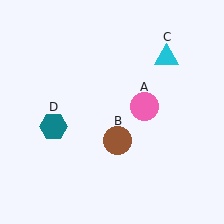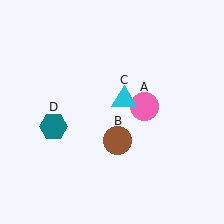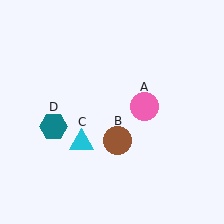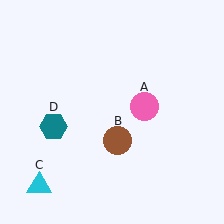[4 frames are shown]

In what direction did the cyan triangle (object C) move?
The cyan triangle (object C) moved down and to the left.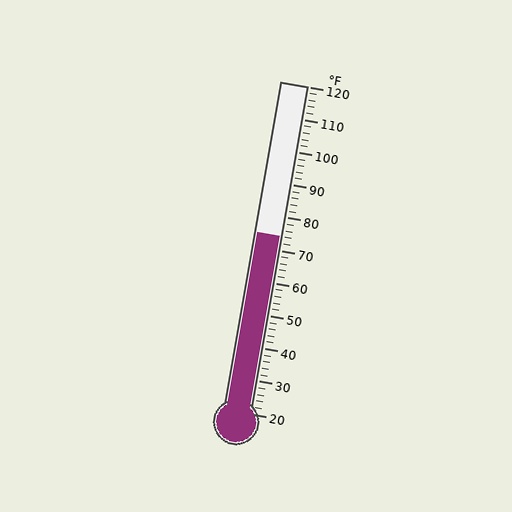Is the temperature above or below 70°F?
The temperature is above 70°F.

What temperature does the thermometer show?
The thermometer shows approximately 74°F.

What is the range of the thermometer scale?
The thermometer scale ranges from 20°F to 120°F.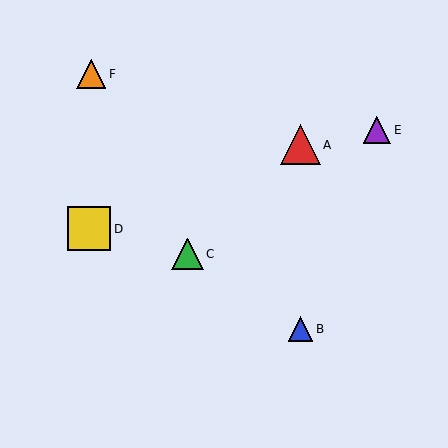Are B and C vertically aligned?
No, B is at x≈301 and C is at x≈187.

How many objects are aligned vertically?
2 objects (A, B) are aligned vertically.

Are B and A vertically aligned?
Yes, both are at x≈301.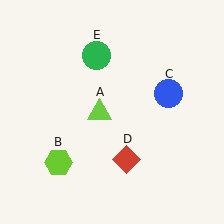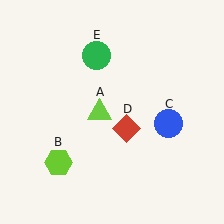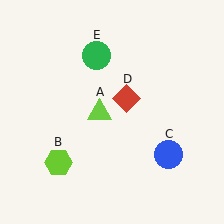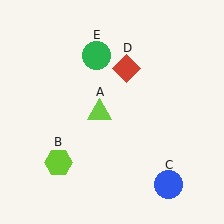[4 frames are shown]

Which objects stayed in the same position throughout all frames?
Lime triangle (object A) and lime hexagon (object B) and green circle (object E) remained stationary.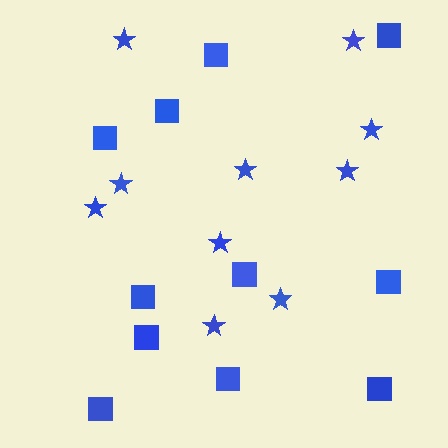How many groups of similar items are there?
There are 2 groups: one group of stars (10) and one group of squares (11).